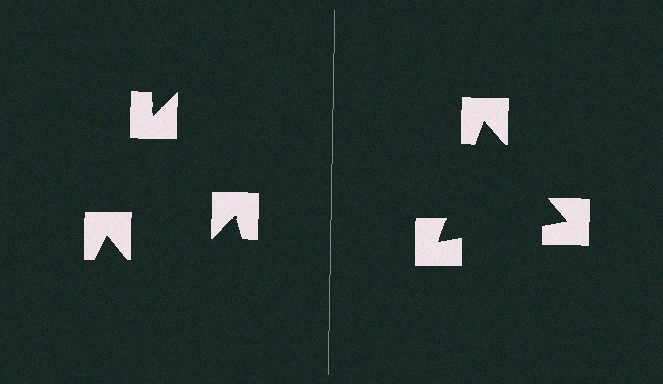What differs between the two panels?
The notched squares are positioned identically on both sides; only the wedge orientations differ. On the right they align to a triangle; on the left they are misaligned.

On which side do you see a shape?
An illusory triangle appears on the right side. On the left side the wedge cuts are rotated, so no coherent shape forms.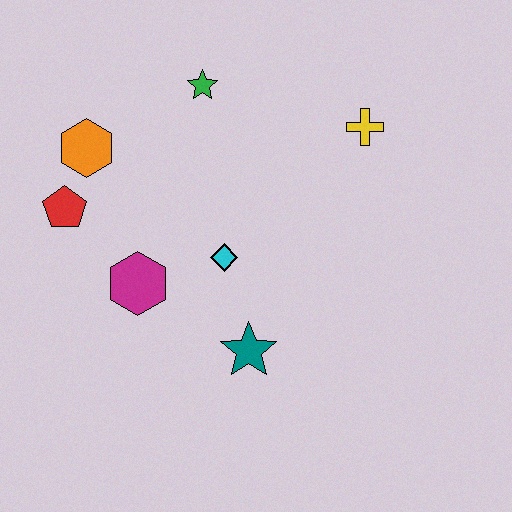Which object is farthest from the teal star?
The green star is farthest from the teal star.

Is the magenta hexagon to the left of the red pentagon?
No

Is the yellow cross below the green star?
Yes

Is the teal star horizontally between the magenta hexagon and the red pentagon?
No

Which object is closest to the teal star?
The cyan diamond is closest to the teal star.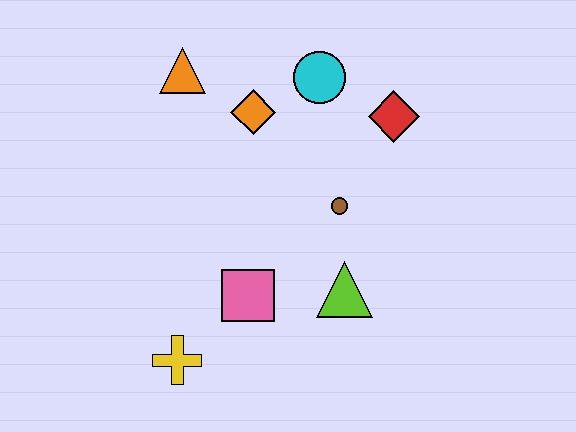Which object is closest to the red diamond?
The cyan circle is closest to the red diamond.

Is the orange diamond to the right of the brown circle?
No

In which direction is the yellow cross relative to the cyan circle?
The yellow cross is below the cyan circle.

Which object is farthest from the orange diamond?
The yellow cross is farthest from the orange diamond.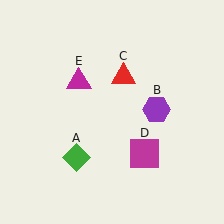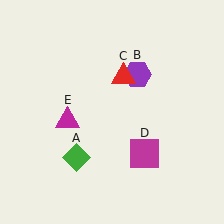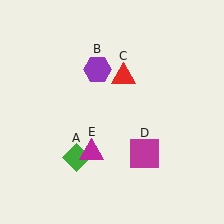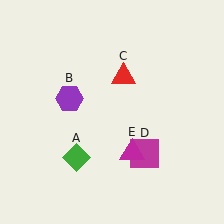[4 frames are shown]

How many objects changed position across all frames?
2 objects changed position: purple hexagon (object B), magenta triangle (object E).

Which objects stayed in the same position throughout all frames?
Green diamond (object A) and red triangle (object C) and magenta square (object D) remained stationary.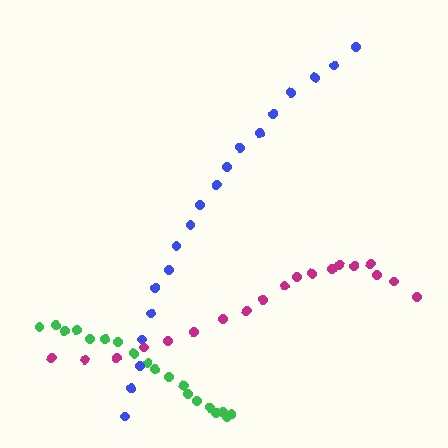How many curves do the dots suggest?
There are 3 distinct paths.